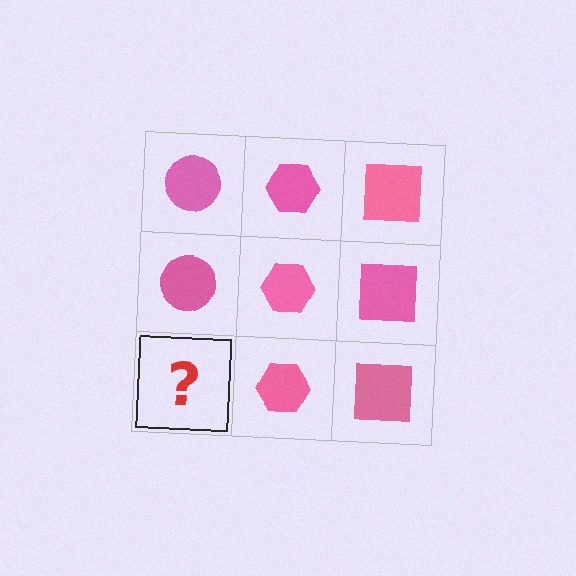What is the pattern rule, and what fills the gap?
The rule is that each column has a consistent shape. The gap should be filled with a pink circle.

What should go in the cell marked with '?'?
The missing cell should contain a pink circle.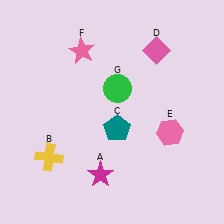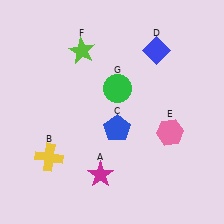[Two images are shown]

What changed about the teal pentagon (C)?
In Image 1, C is teal. In Image 2, it changed to blue.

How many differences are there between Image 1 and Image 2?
There are 3 differences between the two images.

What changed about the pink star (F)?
In Image 1, F is pink. In Image 2, it changed to lime.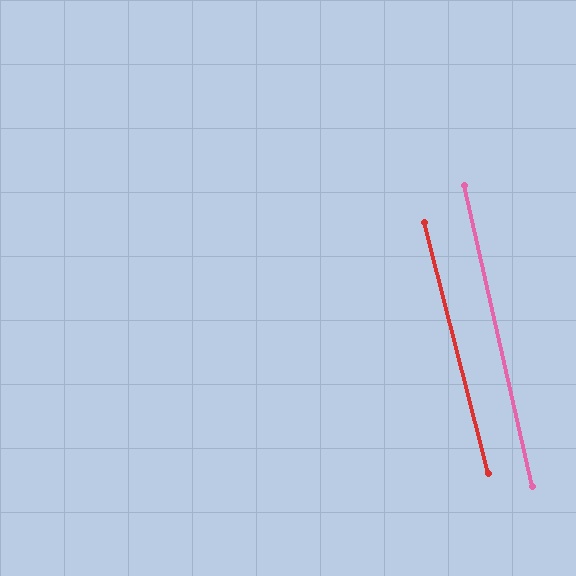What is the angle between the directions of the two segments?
Approximately 1 degree.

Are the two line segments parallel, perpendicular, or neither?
Parallel — their directions differ by only 1.5°.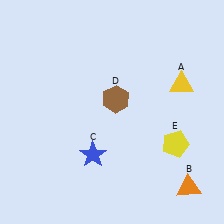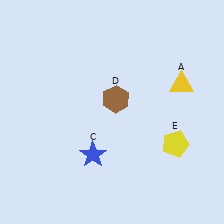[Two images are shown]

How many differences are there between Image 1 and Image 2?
There is 1 difference between the two images.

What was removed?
The orange triangle (B) was removed in Image 2.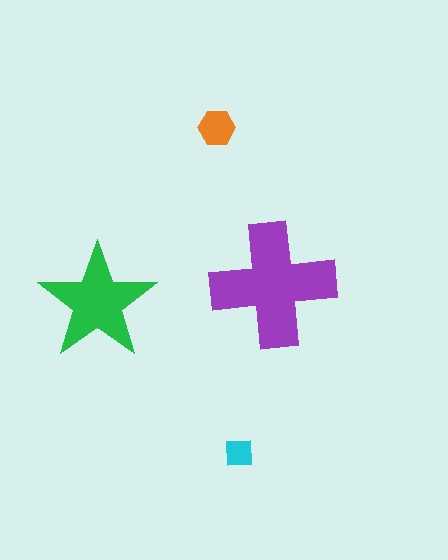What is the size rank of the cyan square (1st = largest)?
4th.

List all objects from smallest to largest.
The cyan square, the orange hexagon, the green star, the purple cross.